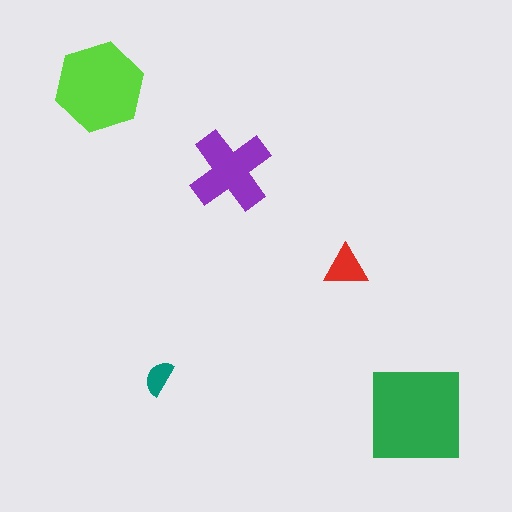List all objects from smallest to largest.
The teal semicircle, the red triangle, the purple cross, the lime hexagon, the green square.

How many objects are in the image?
There are 5 objects in the image.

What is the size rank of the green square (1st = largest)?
1st.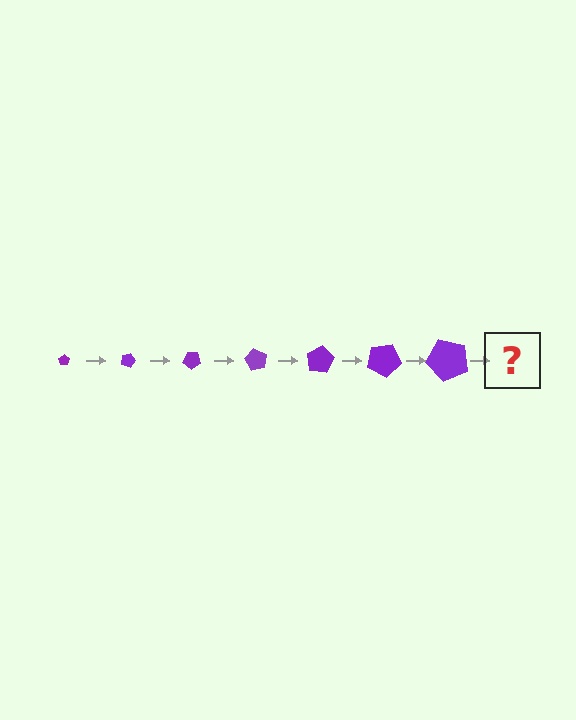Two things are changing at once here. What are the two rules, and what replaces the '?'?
The two rules are that the pentagon grows larger each step and it rotates 20 degrees each step. The '?' should be a pentagon, larger than the previous one and rotated 140 degrees from the start.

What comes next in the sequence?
The next element should be a pentagon, larger than the previous one and rotated 140 degrees from the start.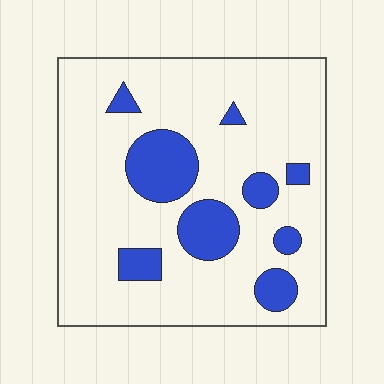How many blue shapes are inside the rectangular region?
9.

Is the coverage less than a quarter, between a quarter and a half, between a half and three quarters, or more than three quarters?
Less than a quarter.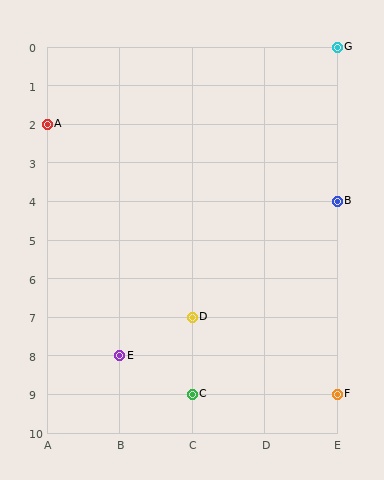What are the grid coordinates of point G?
Point G is at grid coordinates (E, 0).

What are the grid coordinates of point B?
Point B is at grid coordinates (E, 4).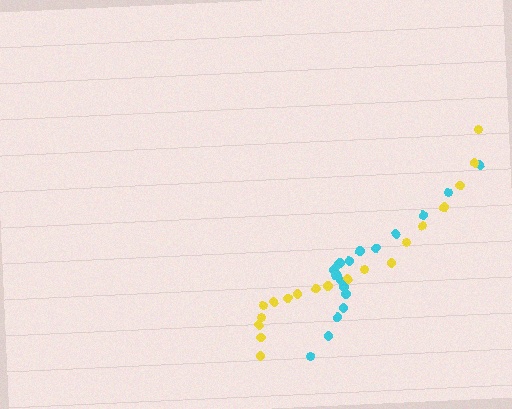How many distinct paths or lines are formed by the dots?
There are 2 distinct paths.